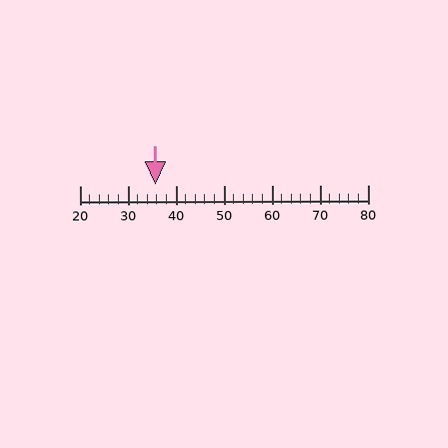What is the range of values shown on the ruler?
The ruler shows values from 20 to 80.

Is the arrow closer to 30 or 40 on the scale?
The arrow is closer to 40.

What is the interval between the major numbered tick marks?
The major tick marks are spaced 10 units apart.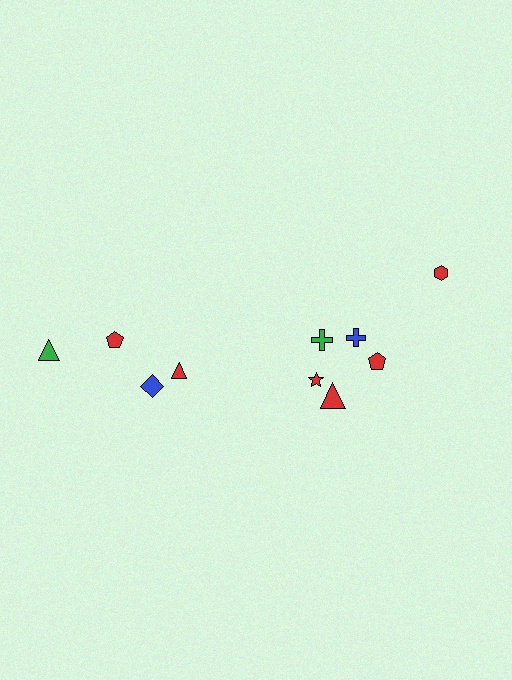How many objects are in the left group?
There are 4 objects.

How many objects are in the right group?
There are 6 objects.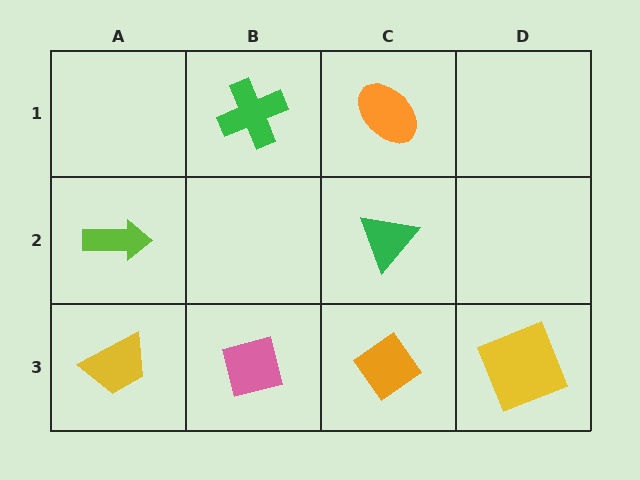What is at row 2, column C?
A green triangle.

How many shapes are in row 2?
2 shapes.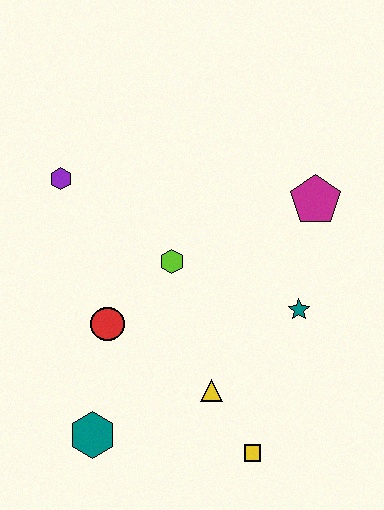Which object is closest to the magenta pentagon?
The teal star is closest to the magenta pentagon.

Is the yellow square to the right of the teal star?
No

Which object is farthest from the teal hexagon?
The magenta pentagon is farthest from the teal hexagon.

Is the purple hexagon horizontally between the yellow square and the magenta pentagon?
No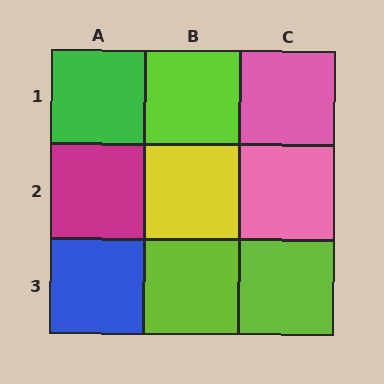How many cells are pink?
2 cells are pink.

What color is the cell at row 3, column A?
Blue.